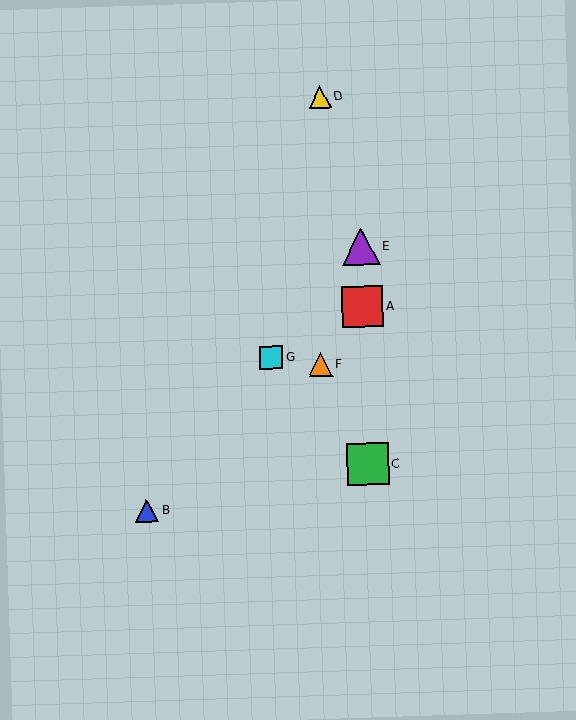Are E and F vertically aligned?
No, E is at x≈361 and F is at x≈320.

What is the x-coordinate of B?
Object B is at x≈147.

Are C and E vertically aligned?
Yes, both are at x≈368.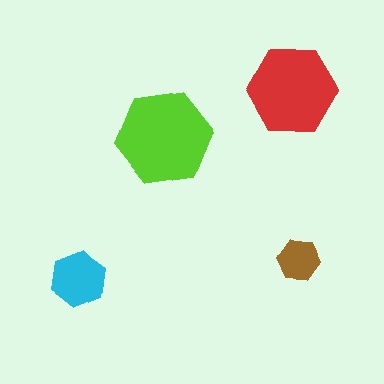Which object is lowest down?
The cyan hexagon is bottommost.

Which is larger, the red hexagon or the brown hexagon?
The red one.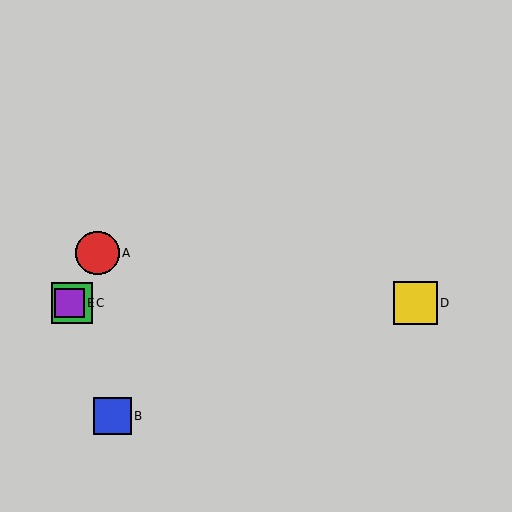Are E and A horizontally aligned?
No, E is at y≈303 and A is at y≈253.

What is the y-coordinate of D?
Object D is at y≈303.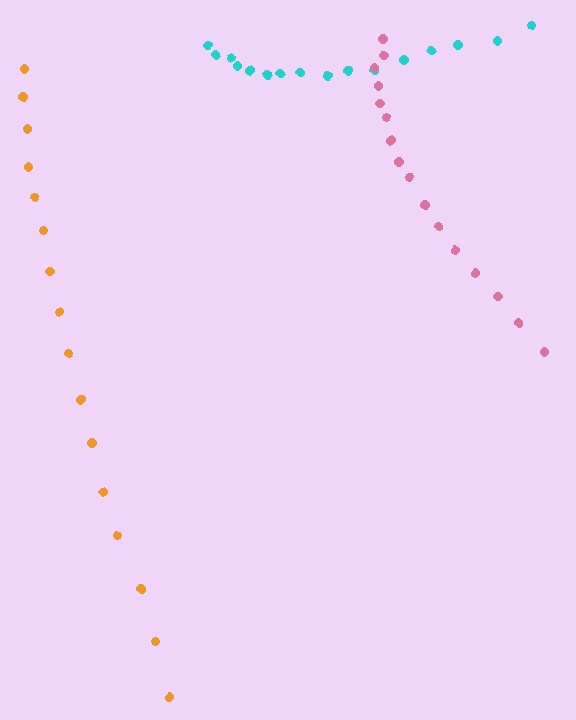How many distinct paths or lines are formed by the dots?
There are 3 distinct paths.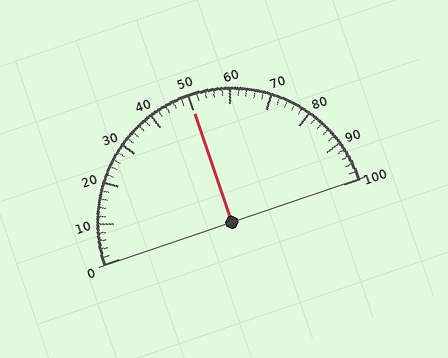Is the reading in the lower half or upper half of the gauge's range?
The reading is in the upper half of the range (0 to 100).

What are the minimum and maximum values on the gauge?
The gauge ranges from 0 to 100.